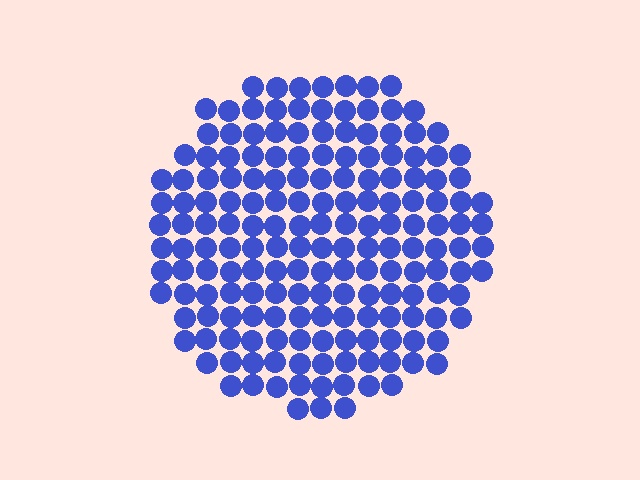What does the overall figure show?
The overall figure shows a circle.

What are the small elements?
The small elements are circles.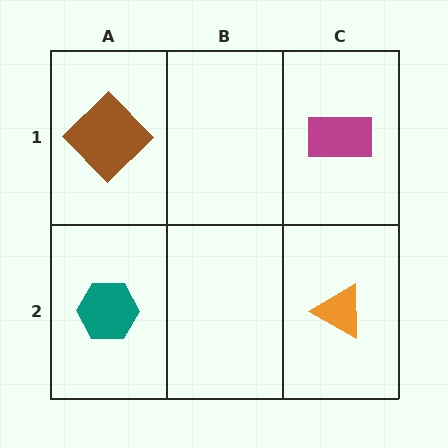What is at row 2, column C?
An orange triangle.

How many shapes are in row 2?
2 shapes.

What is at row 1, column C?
A magenta rectangle.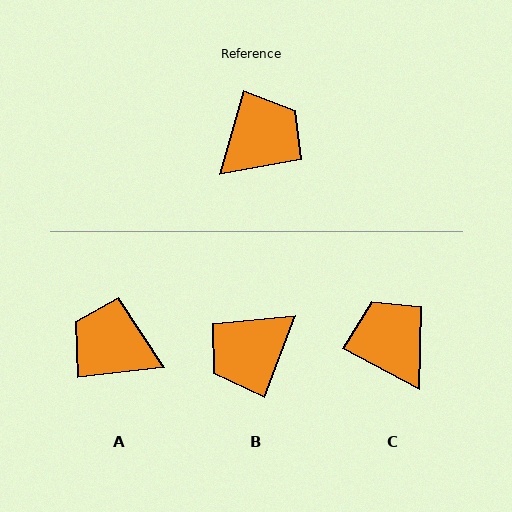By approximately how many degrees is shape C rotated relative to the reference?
Approximately 78 degrees counter-clockwise.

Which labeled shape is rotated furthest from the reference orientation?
B, about 175 degrees away.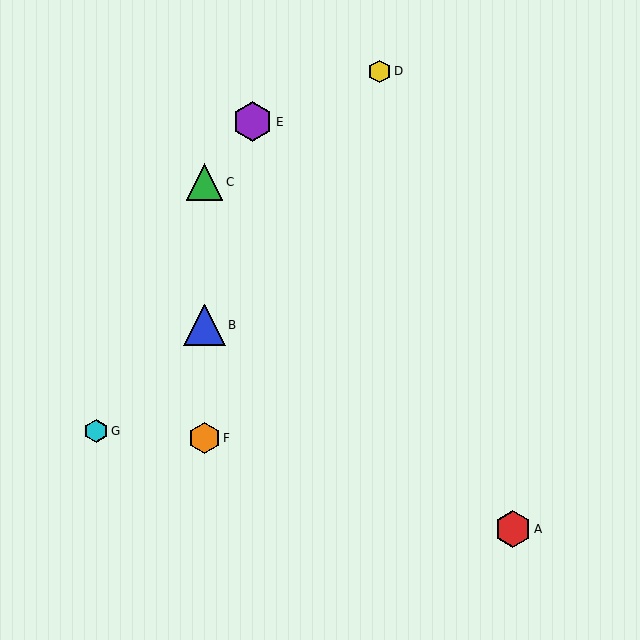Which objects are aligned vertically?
Objects B, C, F are aligned vertically.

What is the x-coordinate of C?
Object C is at x≈205.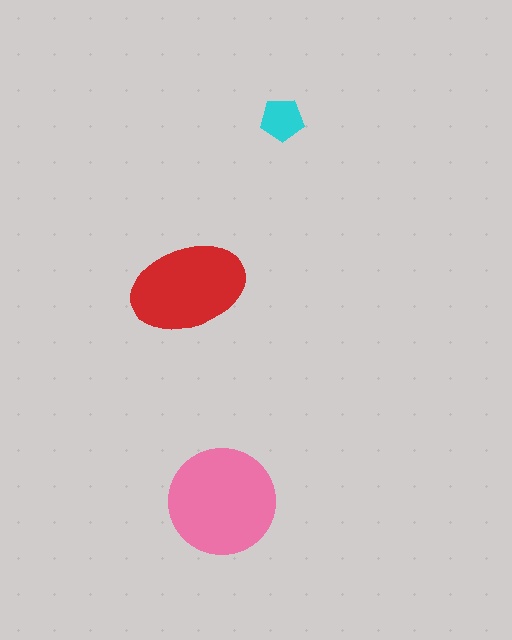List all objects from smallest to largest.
The cyan pentagon, the red ellipse, the pink circle.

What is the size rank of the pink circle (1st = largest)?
1st.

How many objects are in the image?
There are 3 objects in the image.